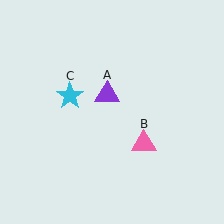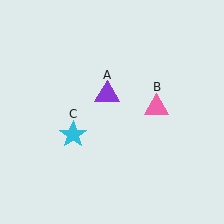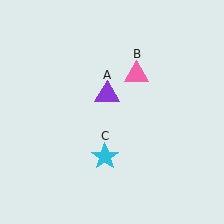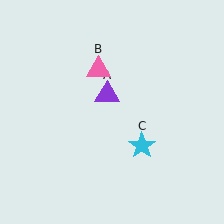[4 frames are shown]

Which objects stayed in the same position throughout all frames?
Purple triangle (object A) remained stationary.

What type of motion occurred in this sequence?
The pink triangle (object B), cyan star (object C) rotated counterclockwise around the center of the scene.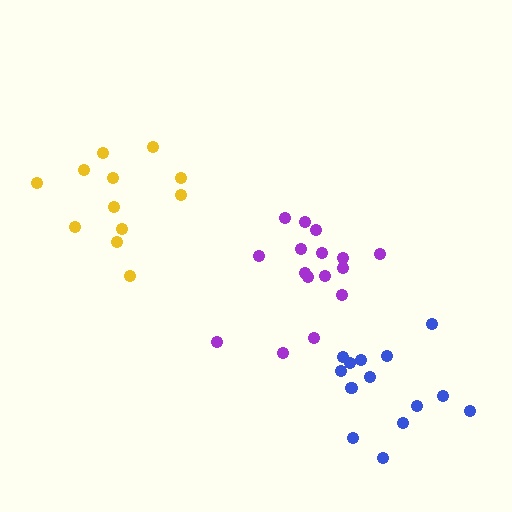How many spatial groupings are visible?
There are 3 spatial groupings.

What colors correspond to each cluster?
The clusters are colored: yellow, blue, purple.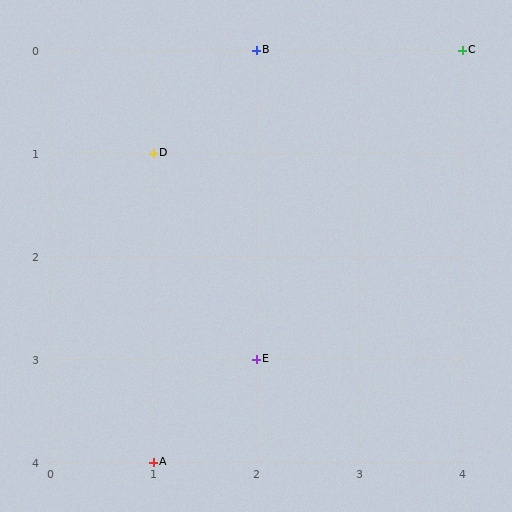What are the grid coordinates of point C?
Point C is at grid coordinates (4, 0).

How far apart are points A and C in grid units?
Points A and C are 3 columns and 4 rows apart (about 5.0 grid units diagonally).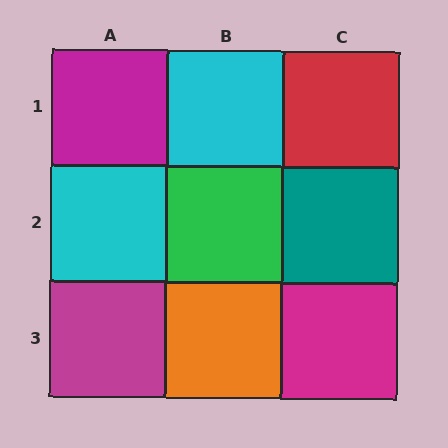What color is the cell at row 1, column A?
Magenta.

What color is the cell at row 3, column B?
Orange.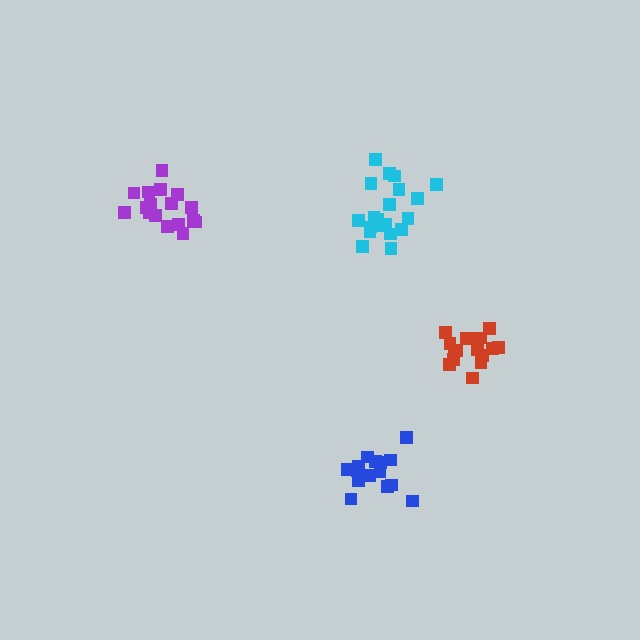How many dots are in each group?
Group 1: 18 dots, Group 2: 21 dots, Group 3: 15 dots, Group 4: 17 dots (71 total).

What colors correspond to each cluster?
The clusters are colored: purple, cyan, blue, red.